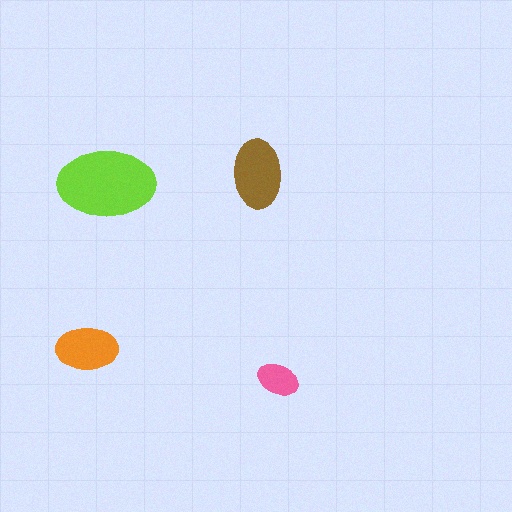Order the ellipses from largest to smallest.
the lime one, the brown one, the orange one, the pink one.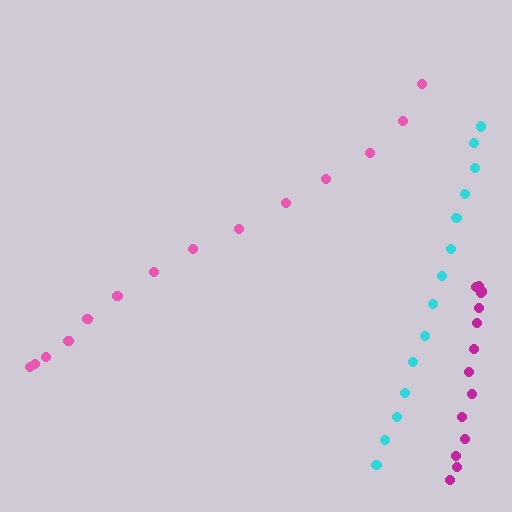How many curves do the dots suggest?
There are 3 distinct paths.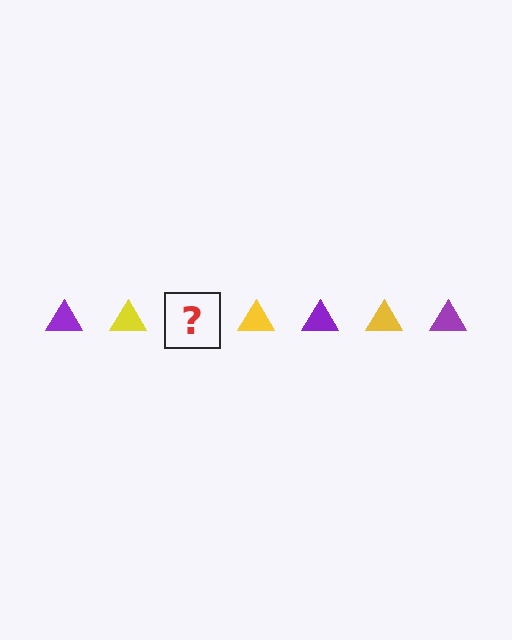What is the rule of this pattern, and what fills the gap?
The rule is that the pattern cycles through purple, yellow triangles. The gap should be filled with a purple triangle.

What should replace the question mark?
The question mark should be replaced with a purple triangle.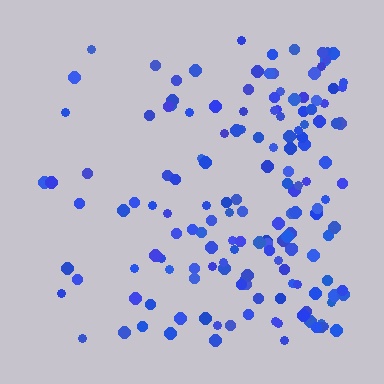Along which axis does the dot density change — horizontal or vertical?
Horizontal.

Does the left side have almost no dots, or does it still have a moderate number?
Still a moderate number, just noticeably fewer than the right.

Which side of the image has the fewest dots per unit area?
The left.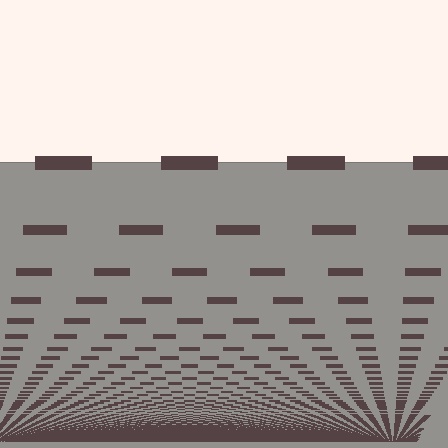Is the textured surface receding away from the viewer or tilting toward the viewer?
The surface appears to tilt toward the viewer. Texture elements get larger and sparser toward the top.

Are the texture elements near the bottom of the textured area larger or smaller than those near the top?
Smaller. The gradient is inverted — elements near the bottom are smaller and denser.